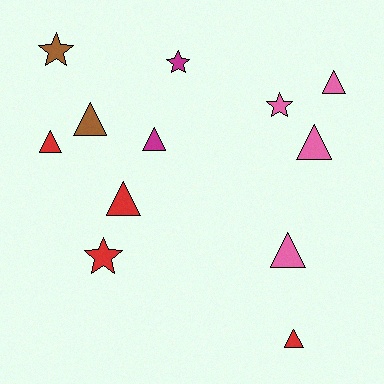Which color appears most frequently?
Pink, with 4 objects.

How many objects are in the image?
There are 12 objects.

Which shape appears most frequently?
Triangle, with 8 objects.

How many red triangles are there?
There are 3 red triangles.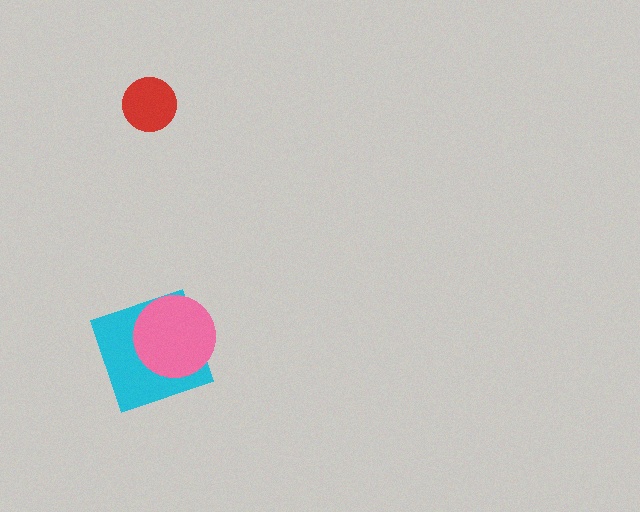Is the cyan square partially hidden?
Yes, it is partially covered by another shape.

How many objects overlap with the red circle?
0 objects overlap with the red circle.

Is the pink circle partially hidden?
No, no other shape covers it.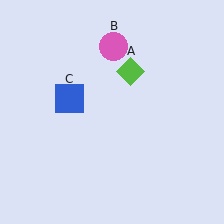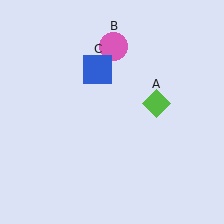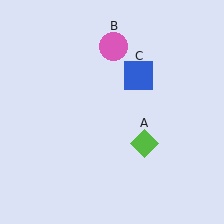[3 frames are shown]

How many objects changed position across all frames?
2 objects changed position: lime diamond (object A), blue square (object C).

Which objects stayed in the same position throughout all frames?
Pink circle (object B) remained stationary.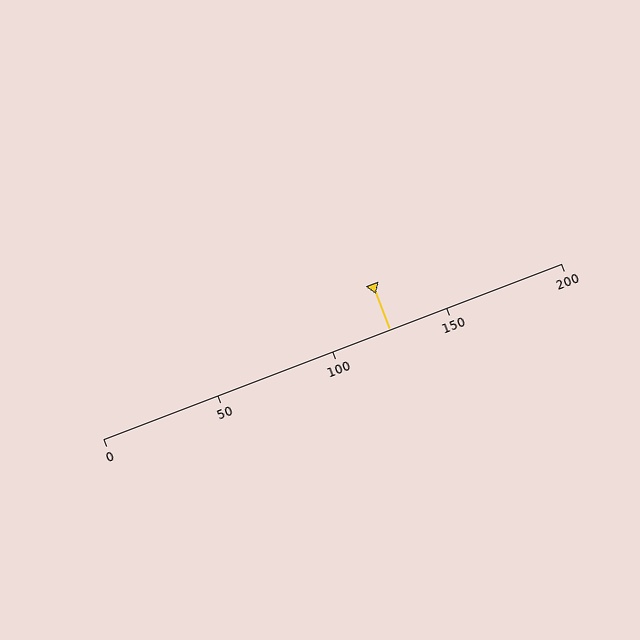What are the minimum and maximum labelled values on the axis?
The axis runs from 0 to 200.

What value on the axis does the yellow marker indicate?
The marker indicates approximately 125.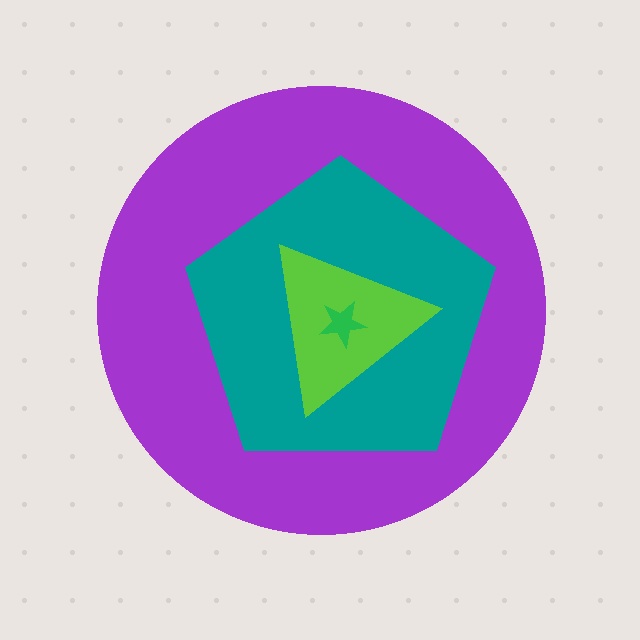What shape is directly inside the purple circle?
The teal pentagon.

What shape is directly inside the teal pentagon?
The lime triangle.